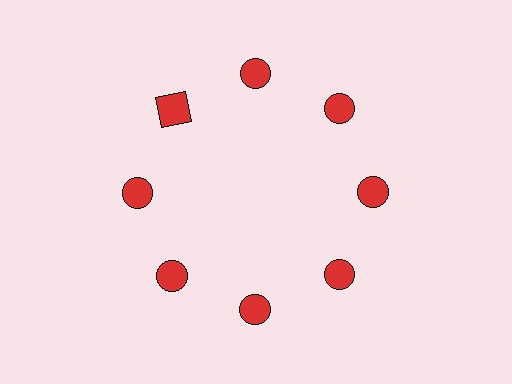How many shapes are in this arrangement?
There are 8 shapes arranged in a ring pattern.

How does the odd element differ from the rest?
It has a different shape: square instead of circle.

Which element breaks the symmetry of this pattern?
The red square at roughly the 10 o'clock position breaks the symmetry. All other shapes are red circles.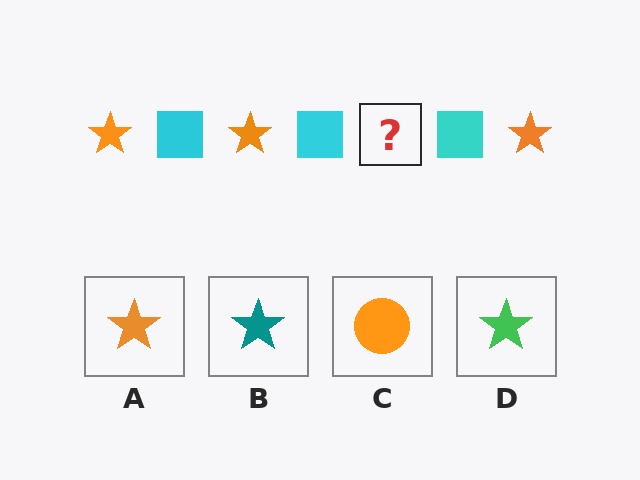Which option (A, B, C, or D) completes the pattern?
A.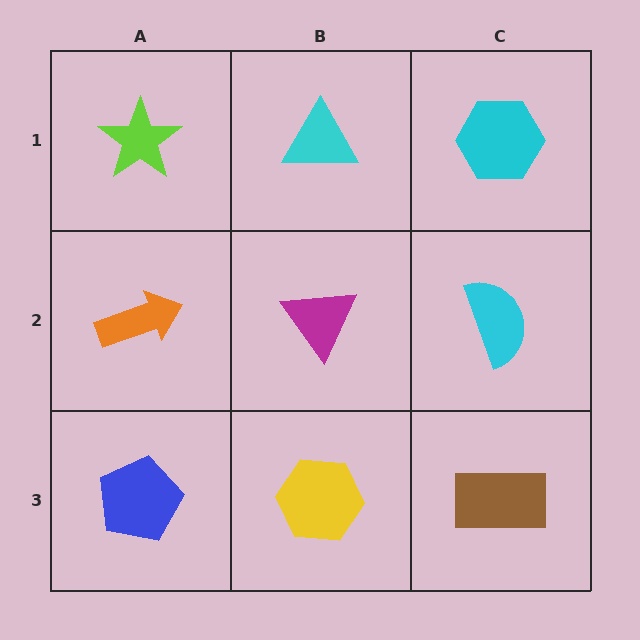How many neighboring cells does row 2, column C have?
3.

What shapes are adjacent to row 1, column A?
An orange arrow (row 2, column A), a cyan triangle (row 1, column B).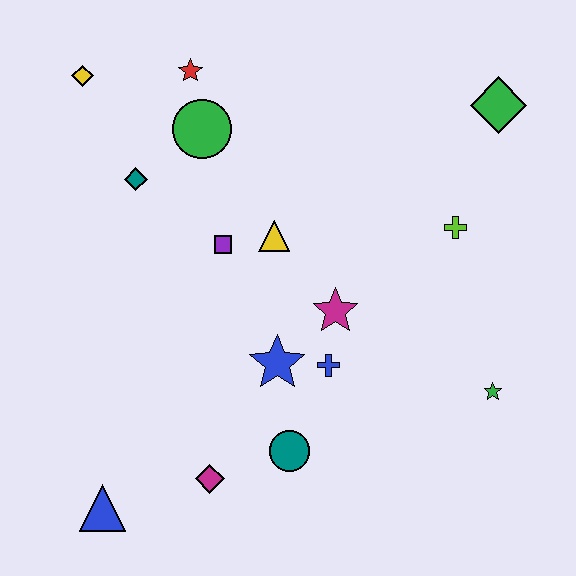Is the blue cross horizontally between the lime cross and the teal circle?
Yes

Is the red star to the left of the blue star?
Yes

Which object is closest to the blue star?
The blue cross is closest to the blue star.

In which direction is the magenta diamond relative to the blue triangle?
The magenta diamond is to the right of the blue triangle.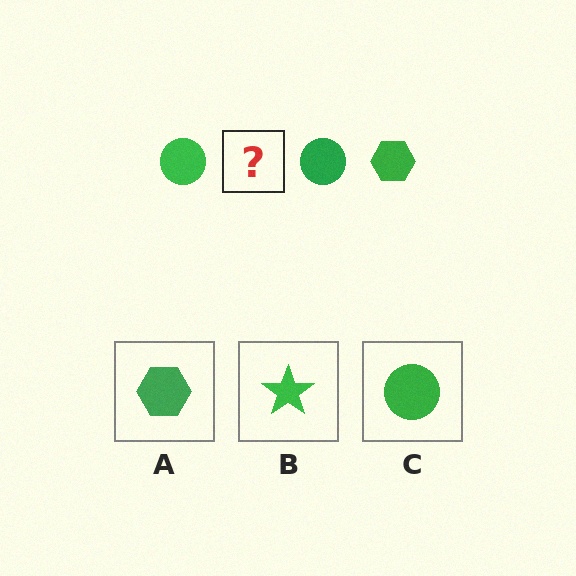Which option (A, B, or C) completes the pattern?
A.